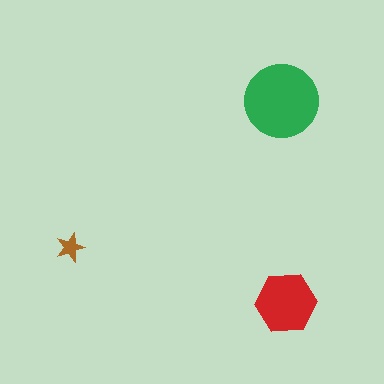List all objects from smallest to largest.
The brown star, the red hexagon, the green circle.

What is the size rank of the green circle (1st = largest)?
1st.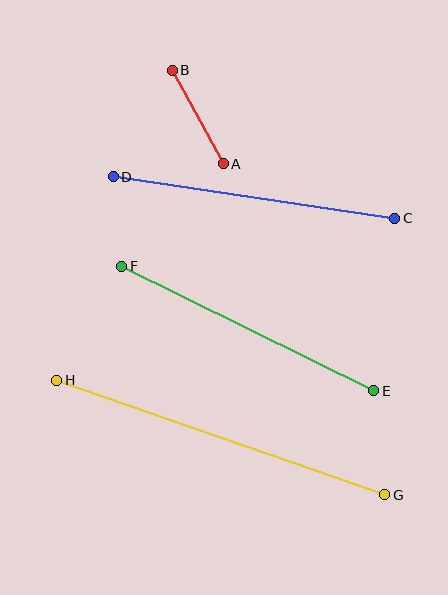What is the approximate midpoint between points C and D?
The midpoint is at approximately (254, 198) pixels.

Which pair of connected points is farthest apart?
Points G and H are farthest apart.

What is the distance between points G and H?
The distance is approximately 348 pixels.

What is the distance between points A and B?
The distance is approximately 107 pixels.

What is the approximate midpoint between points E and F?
The midpoint is at approximately (248, 329) pixels.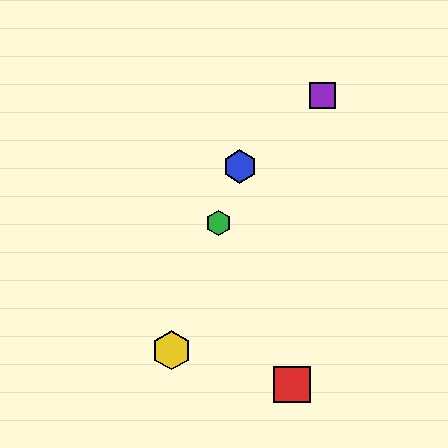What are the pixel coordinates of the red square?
The red square is at (292, 384).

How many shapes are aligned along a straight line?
3 shapes (the blue hexagon, the green hexagon, the yellow hexagon) are aligned along a straight line.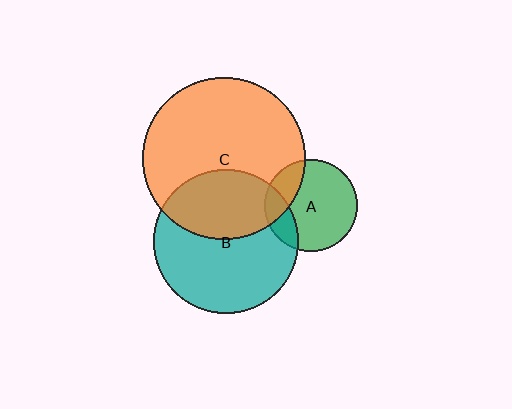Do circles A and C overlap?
Yes.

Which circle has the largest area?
Circle C (orange).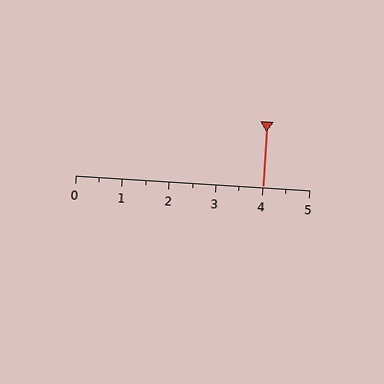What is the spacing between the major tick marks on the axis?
The major ticks are spaced 1 apart.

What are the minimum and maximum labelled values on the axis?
The axis runs from 0 to 5.